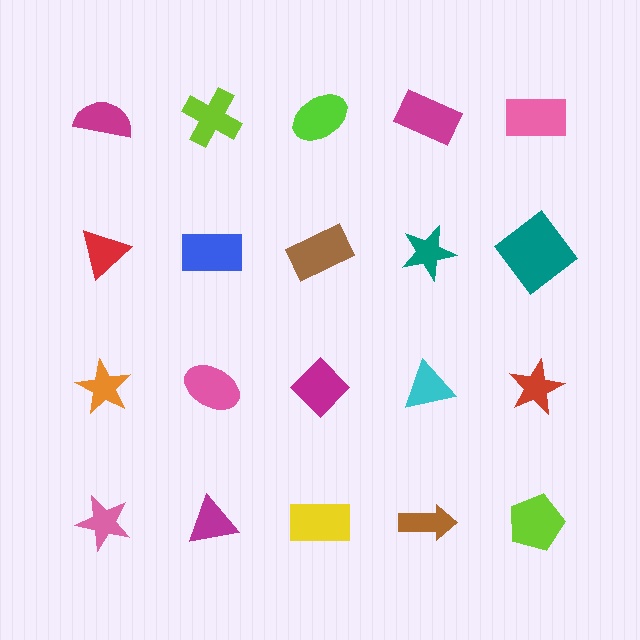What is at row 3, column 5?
A red star.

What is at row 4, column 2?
A magenta triangle.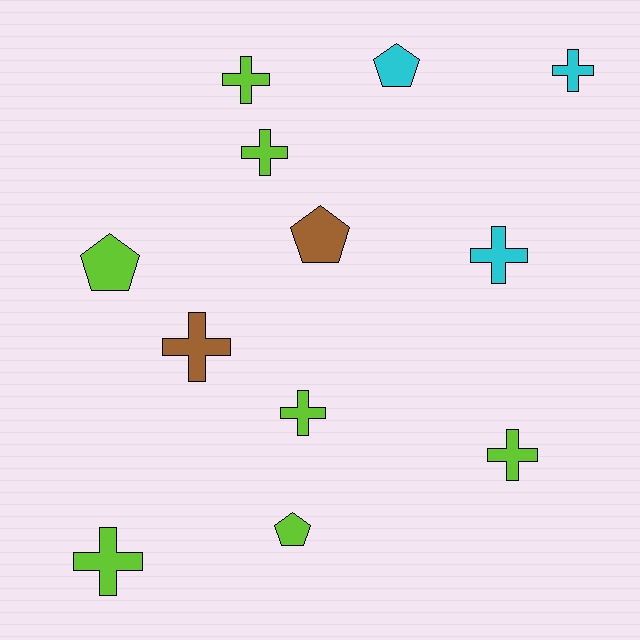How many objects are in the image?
There are 12 objects.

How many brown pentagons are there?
There is 1 brown pentagon.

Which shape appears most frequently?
Cross, with 8 objects.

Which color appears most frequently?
Lime, with 7 objects.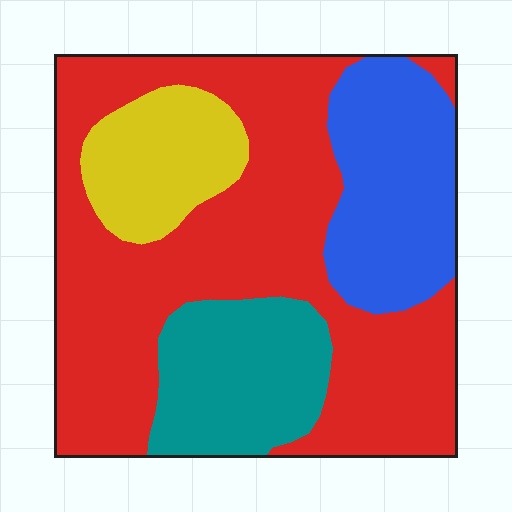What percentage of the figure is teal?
Teal covers 16% of the figure.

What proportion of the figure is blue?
Blue covers 18% of the figure.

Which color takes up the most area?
Red, at roughly 55%.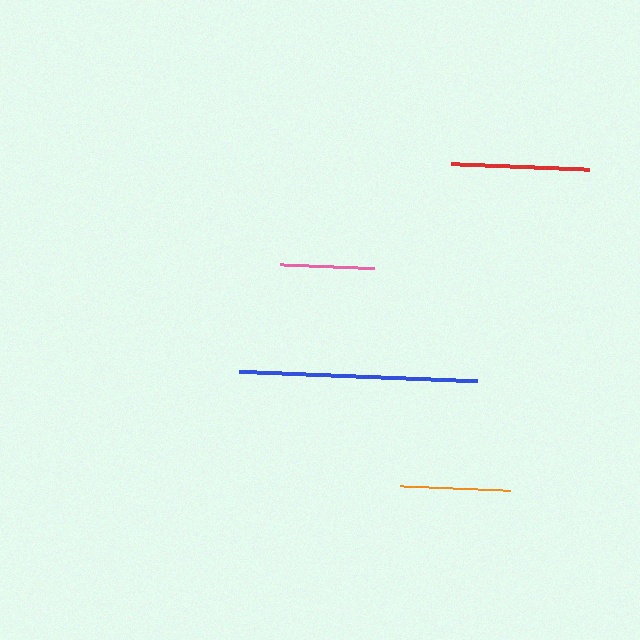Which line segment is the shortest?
The pink line is the shortest at approximately 94 pixels.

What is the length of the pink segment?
The pink segment is approximately 94 pixels long.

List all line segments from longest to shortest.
From longest to shortest: blue, red, orange, pink.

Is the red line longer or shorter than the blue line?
The blue line is longer than the red line.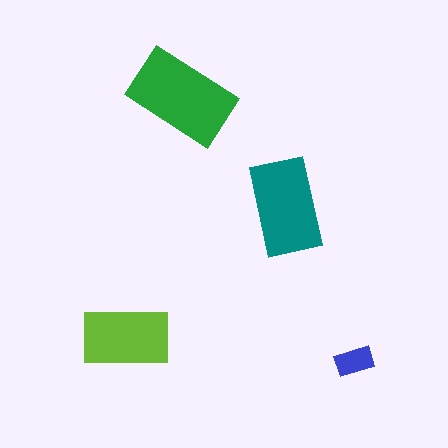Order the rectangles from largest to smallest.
the green one, the teal one, the lime one, the blue one.